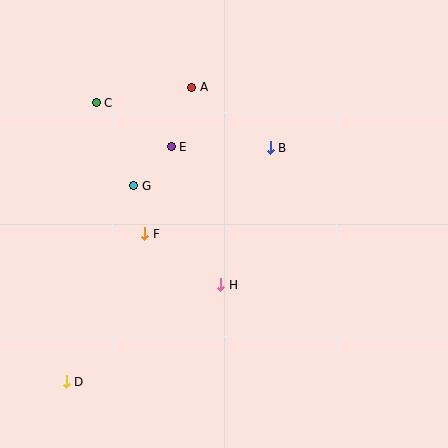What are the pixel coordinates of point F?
Point F is at (145, 234).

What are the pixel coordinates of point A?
Point A is at (192, 87).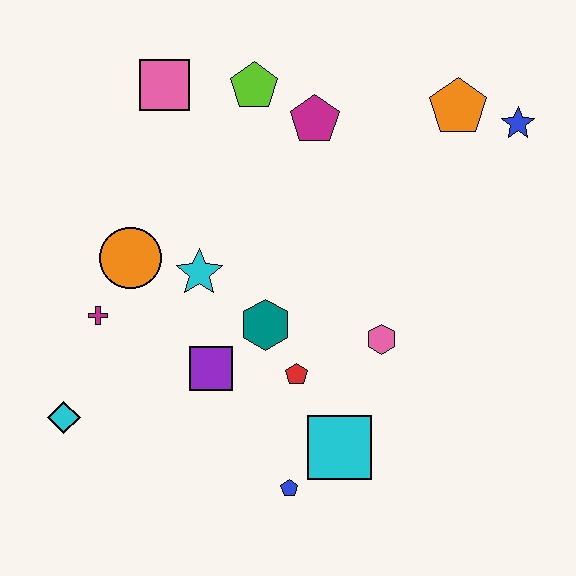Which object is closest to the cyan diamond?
The magenta cross is closest to the cyan diamond.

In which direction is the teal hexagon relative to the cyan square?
The teal hexagon is above the cyan square.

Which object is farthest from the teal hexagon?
The blue star is farthest from the teal hexagon.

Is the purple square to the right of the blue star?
No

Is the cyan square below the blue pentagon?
No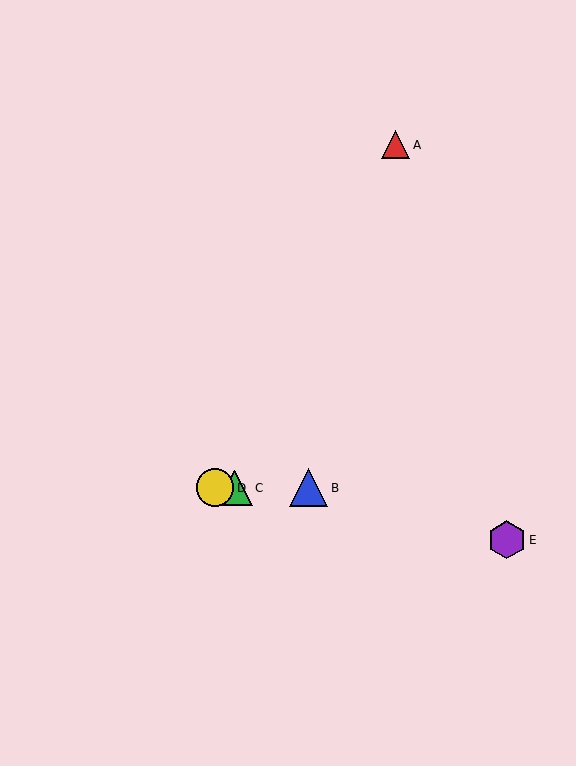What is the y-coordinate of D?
Object D is at y≈488.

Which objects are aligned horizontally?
Objects B, C, D are aligned horizontally.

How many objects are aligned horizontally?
3 objects (B, C, D) are aligned horizontally.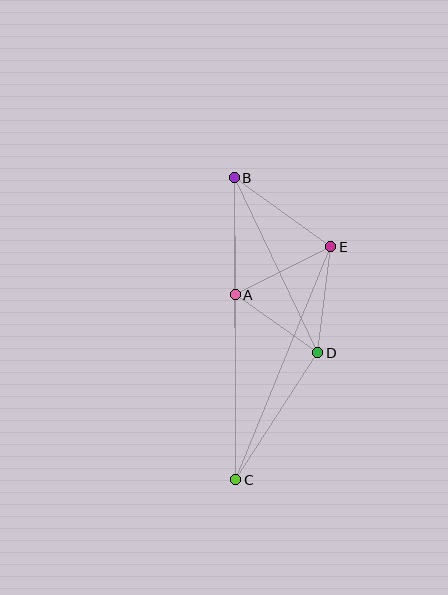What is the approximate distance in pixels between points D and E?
The distance between D and E is approximately 106 pixels.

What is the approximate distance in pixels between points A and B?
The distance between A and B is approximately 117 pixels.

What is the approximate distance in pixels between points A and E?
The distance between A and E is approximately 106 pixels.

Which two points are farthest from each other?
Points B and C are farthest from each other.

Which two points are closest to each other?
Points A and D are closest to each other.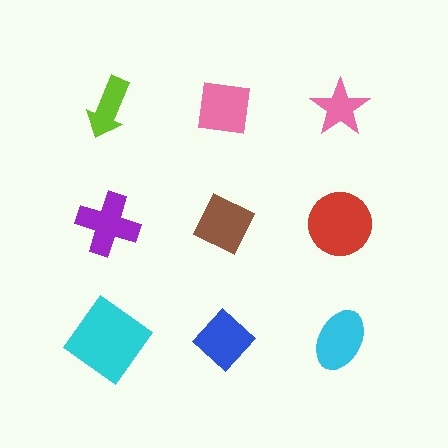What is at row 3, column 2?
A blue diamond.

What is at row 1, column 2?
A pink square.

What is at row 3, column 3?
A cyan ellipse.